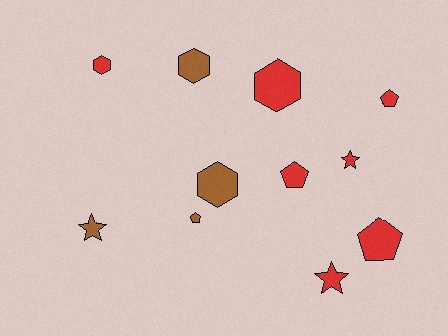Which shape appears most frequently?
Hexagon, with 4 objects.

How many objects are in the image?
There are 11 objects.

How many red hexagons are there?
There are 2 red hexagons.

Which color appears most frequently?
Red, with 7 objects.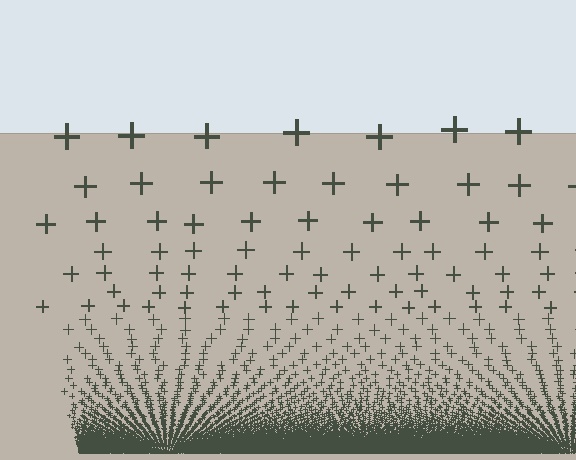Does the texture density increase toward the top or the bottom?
Density increases toward the bottom.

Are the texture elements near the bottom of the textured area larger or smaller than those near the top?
Smaller. The gradient is inverted — elements near the bottom are smaller and denser.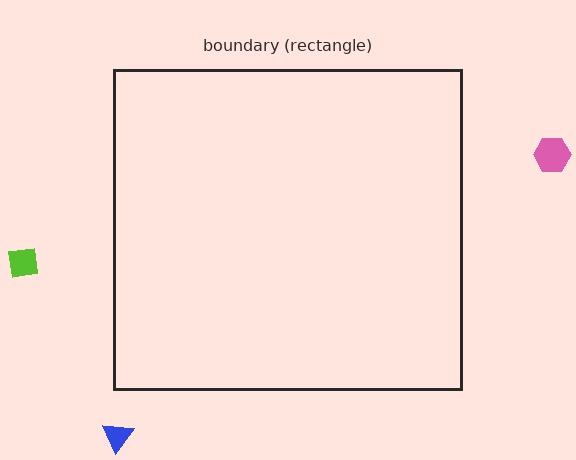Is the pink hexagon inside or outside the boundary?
Outside.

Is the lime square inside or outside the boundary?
Outside.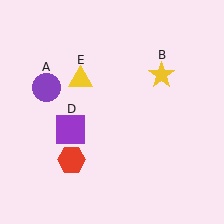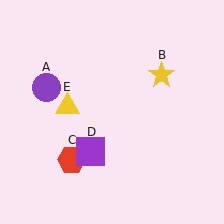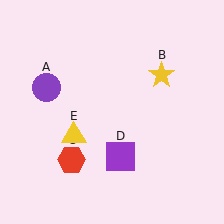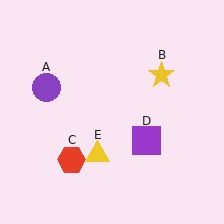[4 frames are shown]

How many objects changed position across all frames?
2 objects changed position: purple square (object D), yellow triangle (object E).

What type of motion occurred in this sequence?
The purple square (object D), yellow triangle (object E) rotated counterclockwise around the center of the scene.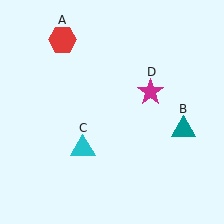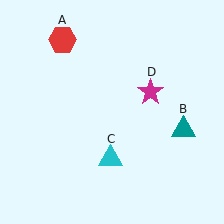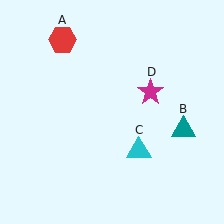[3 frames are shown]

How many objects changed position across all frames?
1 object changed position: cyan triangle (object C).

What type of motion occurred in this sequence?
The cyan triangle (object C) rotated counterclockwise around the center of the scene.